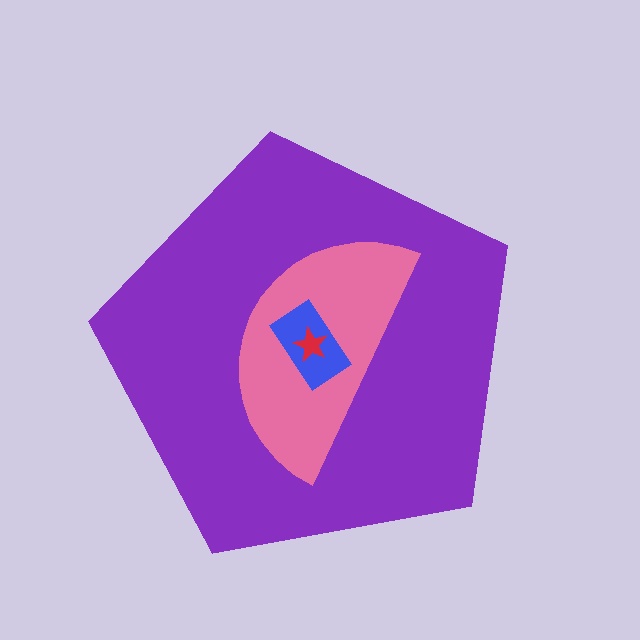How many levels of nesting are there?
4.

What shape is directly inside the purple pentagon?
The pink semicircle.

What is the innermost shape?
The red star.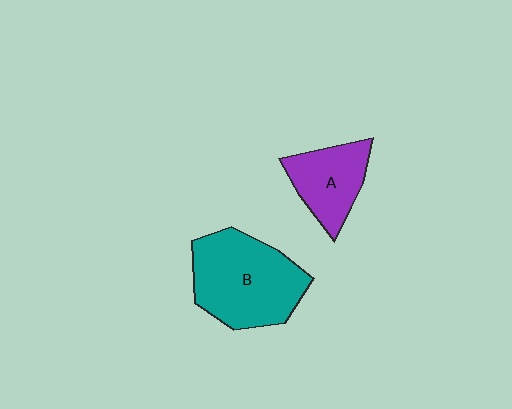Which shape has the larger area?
Shape B (teal).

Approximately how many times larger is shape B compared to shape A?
Approximately 1.8 times.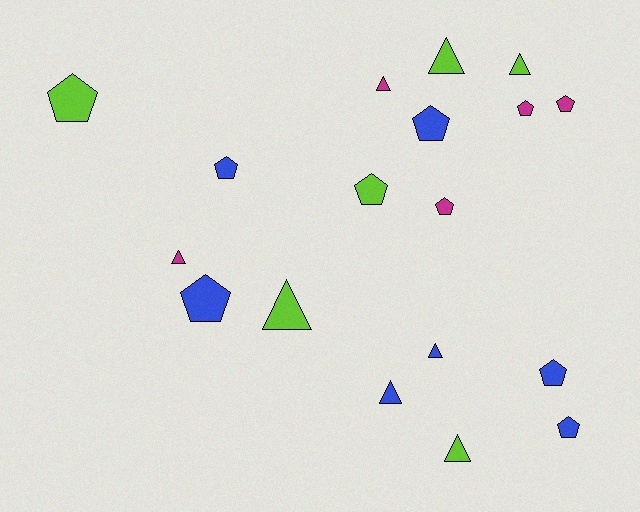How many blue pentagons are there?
There are 5 blue pentagons.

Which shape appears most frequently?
Pentagon, with 10 objects.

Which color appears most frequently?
Blue, with 7 objects.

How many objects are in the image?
There are 18 objects.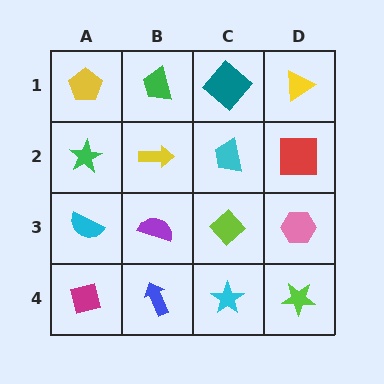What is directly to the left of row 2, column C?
A yellow arrow.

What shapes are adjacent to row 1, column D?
A red square (row 2, column D), a teal diamond (row 1, column C).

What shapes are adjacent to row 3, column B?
A yellow arrow (row 2, column B), a blue arrow (row 4, column B), a cyan semicircle (row 3, column A), a lime diamond (row 3, column C).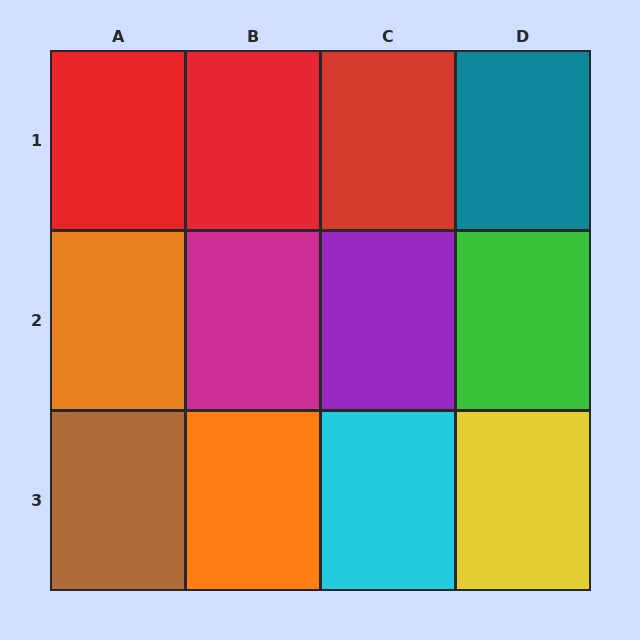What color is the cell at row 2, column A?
Orange.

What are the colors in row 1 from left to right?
Red, red, red, teal.